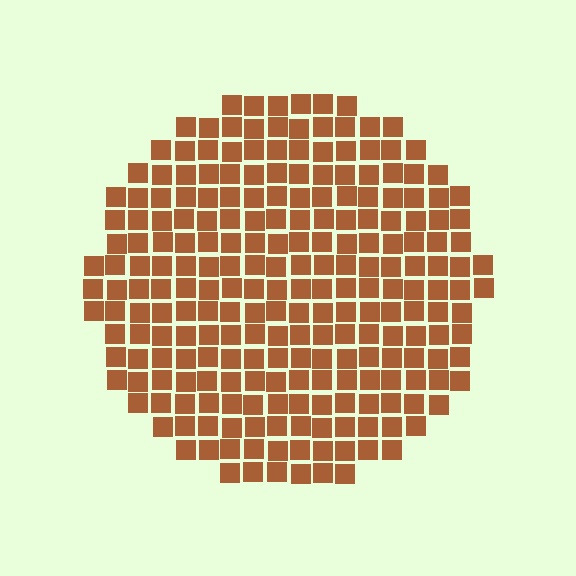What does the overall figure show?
The overall figure shows a circle.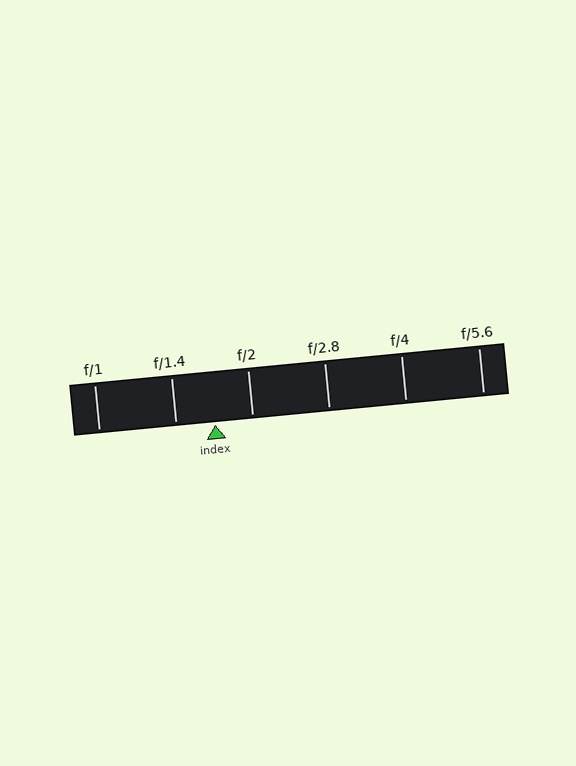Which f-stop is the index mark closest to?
The index mark is closest to f/2.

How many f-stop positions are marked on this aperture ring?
There are 6 f-stop positions marked.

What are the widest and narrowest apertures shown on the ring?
The widest aperture shown is f/1 and the narrowest is f/5.6.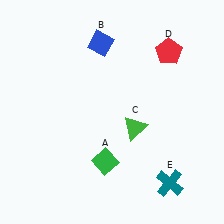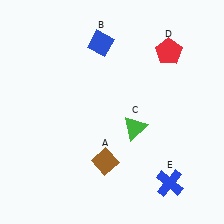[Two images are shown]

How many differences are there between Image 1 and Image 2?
There are 2 differences between the two images.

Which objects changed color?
A changed from green to brown. E changed from teal to blue.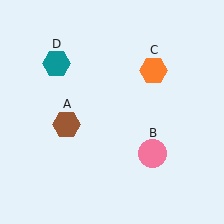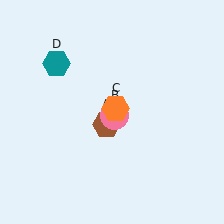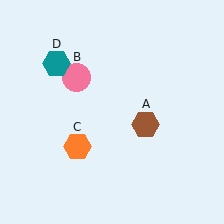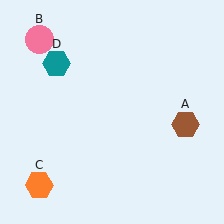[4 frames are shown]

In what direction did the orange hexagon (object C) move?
The orange hexagon (object C) moved down and to the left.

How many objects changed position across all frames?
3 objects changed position: brown hexagon (object A), pink circle (object B), orange hexagon (object C).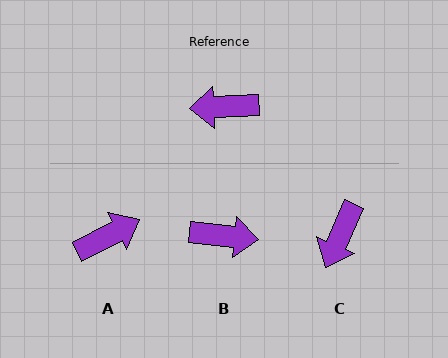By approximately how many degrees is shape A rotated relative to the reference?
Approximately 155 degrees clockwise.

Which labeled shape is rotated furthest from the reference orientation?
B, about 171 degrees away.